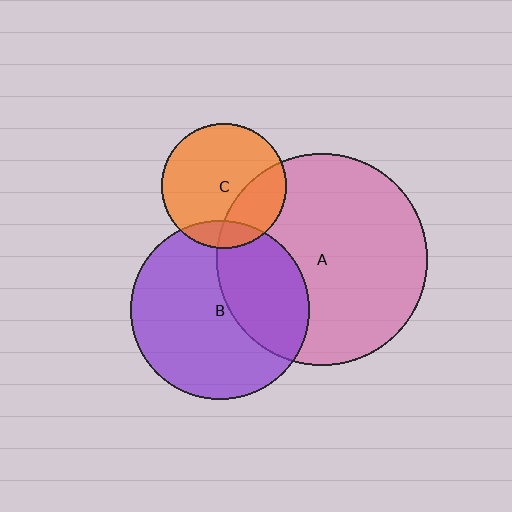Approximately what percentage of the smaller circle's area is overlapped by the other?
Approximately 35%.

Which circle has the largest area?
Circle A (pink).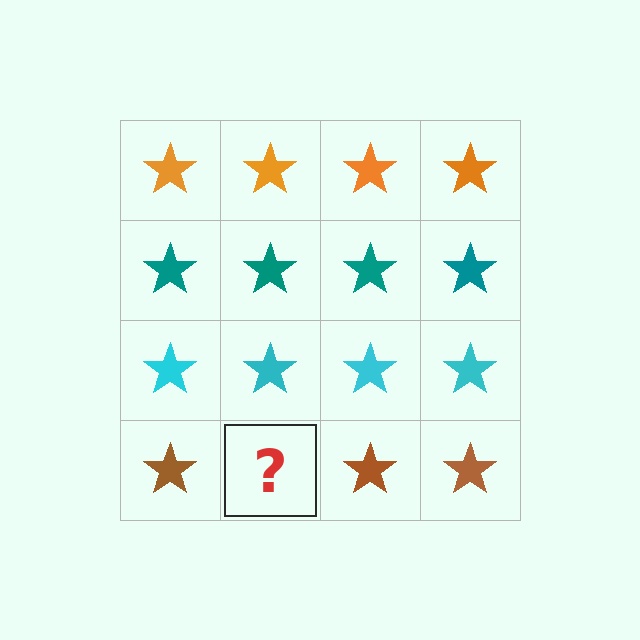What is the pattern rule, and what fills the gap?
The rule is that each row has a consistent color. The gap should be filled with a brown star.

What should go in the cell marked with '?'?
The missing cell should contain a brown star.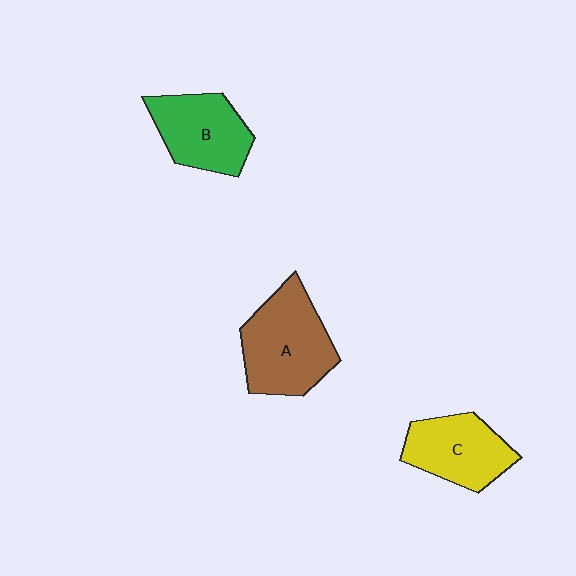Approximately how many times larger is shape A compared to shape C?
Approximately 1.3 times.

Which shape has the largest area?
Shape A (brown).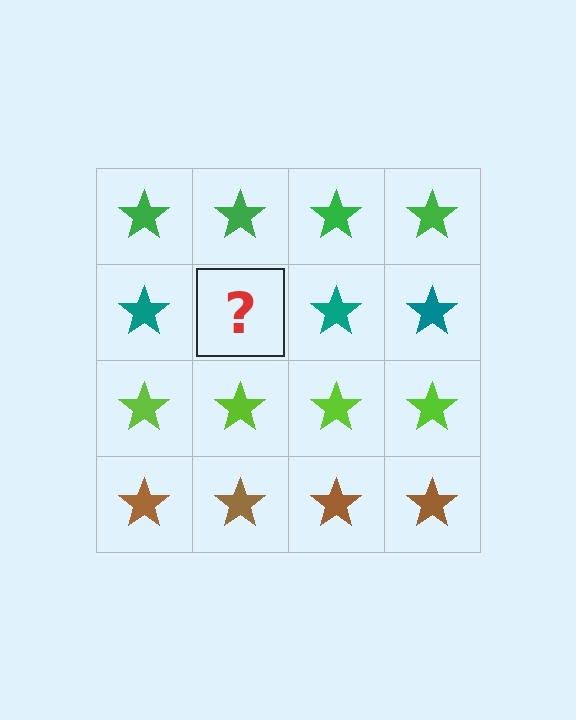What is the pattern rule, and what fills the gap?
The rule is that each row has a consistent color. The gap should be filled with a teal star.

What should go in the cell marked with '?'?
The missing cell should contain a teal star.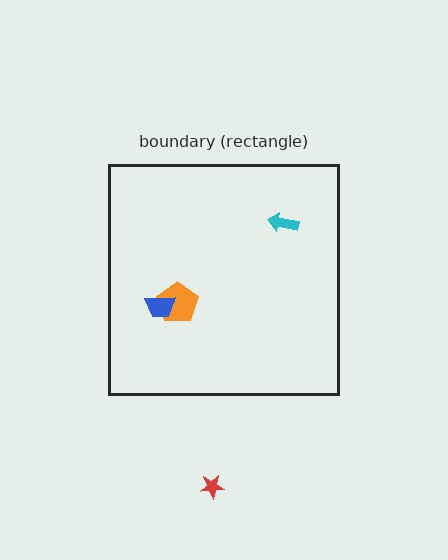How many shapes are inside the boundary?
3 inside, 1 outside.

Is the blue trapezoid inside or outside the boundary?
Inside.